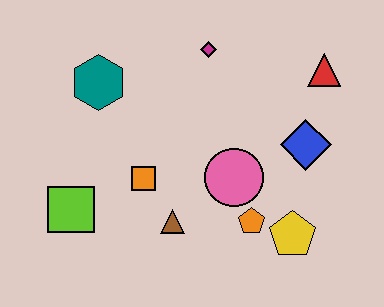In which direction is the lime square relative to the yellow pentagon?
The lime square is to the left of the yellow pentagon.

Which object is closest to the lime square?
The orange square is closest to the lime square.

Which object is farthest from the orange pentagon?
The teal hexagon is farthest from the orange pentagon.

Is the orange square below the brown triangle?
No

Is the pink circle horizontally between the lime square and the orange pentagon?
Yes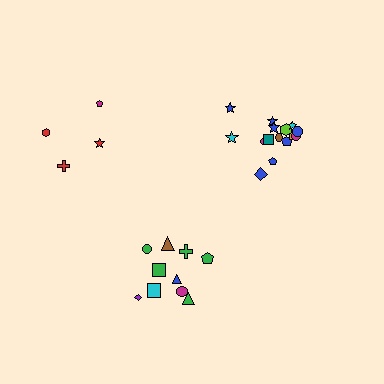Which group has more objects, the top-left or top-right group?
The top-right group.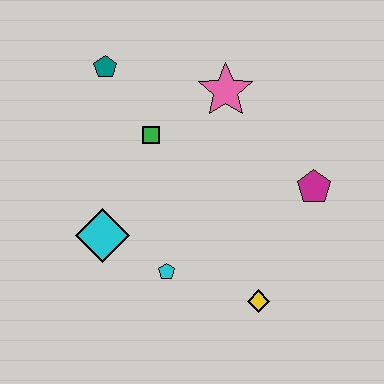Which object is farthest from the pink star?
The yellow diamond is farthest from the pink star.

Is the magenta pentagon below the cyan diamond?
No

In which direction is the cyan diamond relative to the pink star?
The cyan diamond is below the pink star.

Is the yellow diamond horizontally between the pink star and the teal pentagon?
No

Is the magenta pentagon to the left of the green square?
No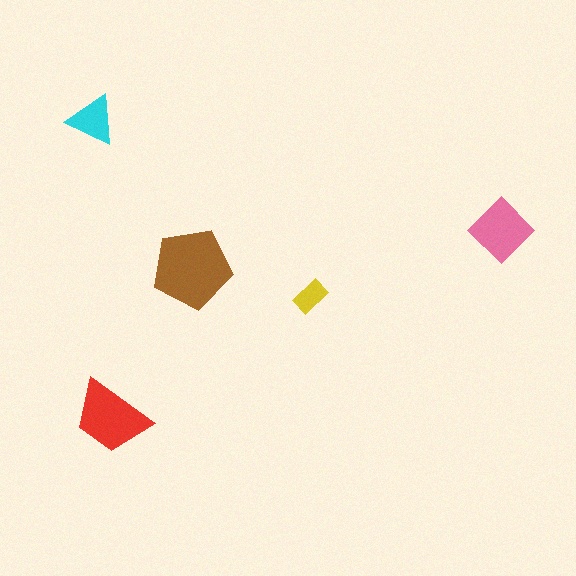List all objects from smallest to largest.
The yellow rectangle, the cyan triangle, the pink diamond, the red trapezoid, the brown pentagon.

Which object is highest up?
The cyan triangle is topmost.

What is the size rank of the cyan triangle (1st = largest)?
4th.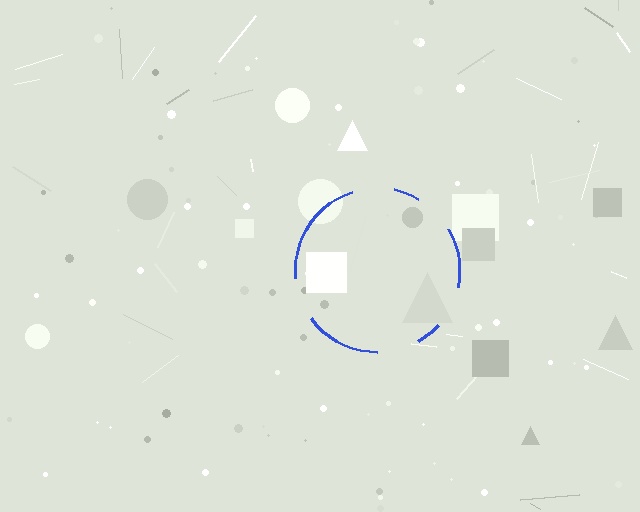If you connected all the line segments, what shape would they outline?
They would outline a circle.